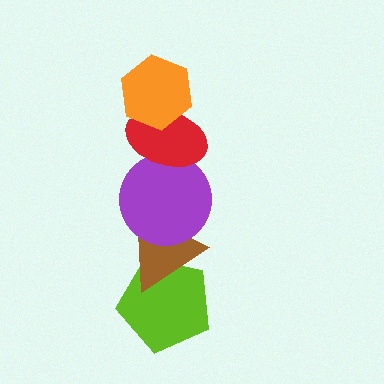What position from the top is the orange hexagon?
The orange hexagon is 1st from the top.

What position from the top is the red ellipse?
The red ellipse is 2nd from the top.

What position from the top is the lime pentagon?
The lime pentagon is 5th from the top.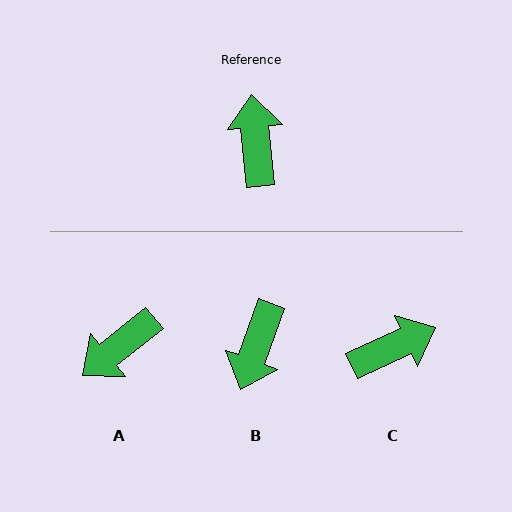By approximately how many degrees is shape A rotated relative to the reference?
Approximately 123 degrees counter-clockwise.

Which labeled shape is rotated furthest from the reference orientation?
B, about 154 degrees away.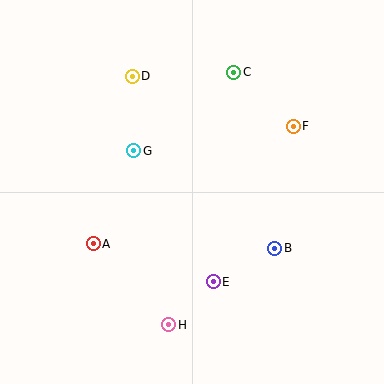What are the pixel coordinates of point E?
Point E is at (213, 282).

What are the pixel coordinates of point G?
Point G is at (134, 151).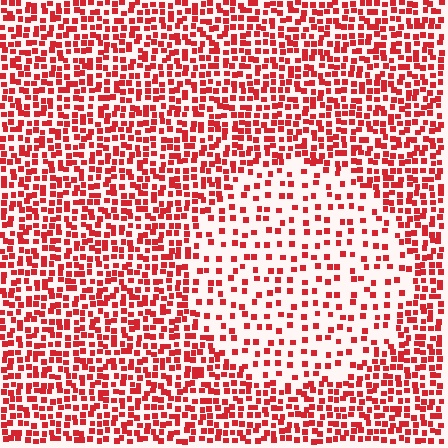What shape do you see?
I see a circle.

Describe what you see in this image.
The image contains small red elements arranged at two different densities. A circle-shaped region is visible where the elements are less densely packed than the surrounding area.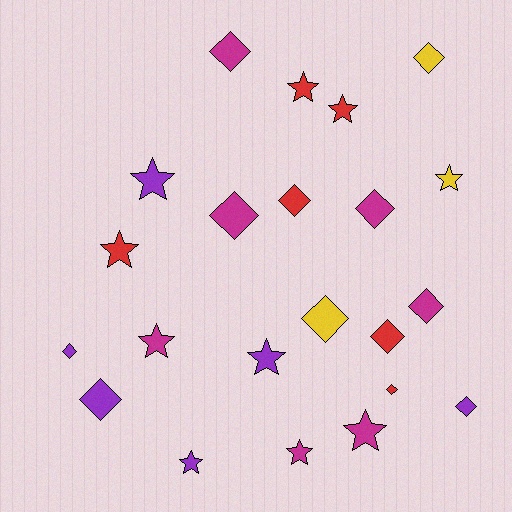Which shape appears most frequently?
Diamond, with 12 objects.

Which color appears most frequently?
Magenta, with 7 objects.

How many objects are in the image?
There are 22 objects.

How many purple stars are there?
There are 3 purple stars.